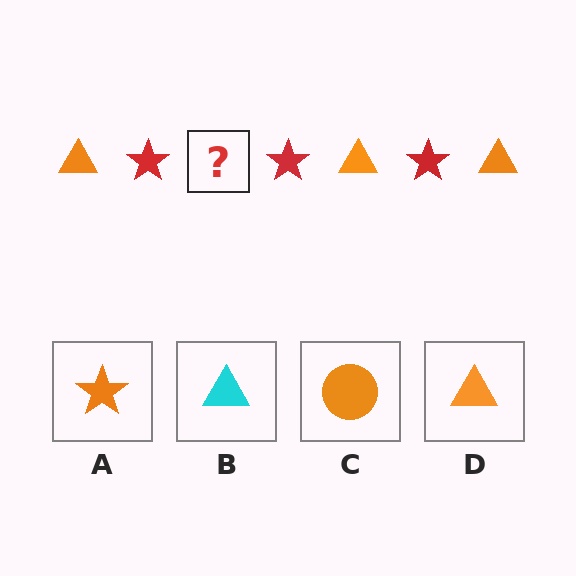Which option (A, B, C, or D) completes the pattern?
D.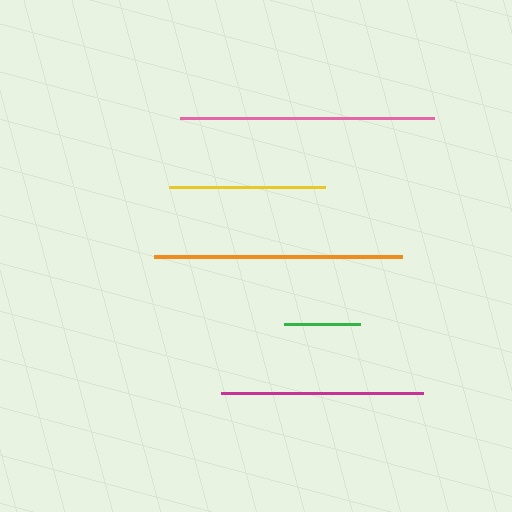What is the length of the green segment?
The green segment is approximately 76 pixels long.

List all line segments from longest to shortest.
From longest to shortest: pink, orange, magenta, yellow, green.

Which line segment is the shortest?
The green line is the shortest at approximately 76 pixels.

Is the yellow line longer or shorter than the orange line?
The orange line is longer than the yellow line.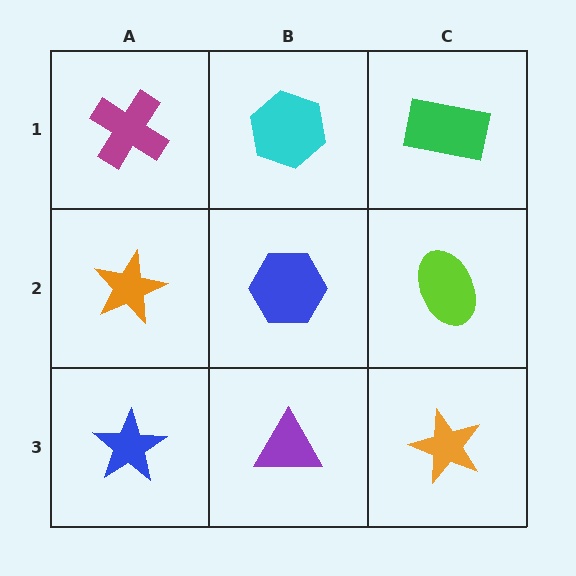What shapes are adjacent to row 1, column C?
A lime ellipse (row 2, column C), a cyan hexagon (row 1, column B).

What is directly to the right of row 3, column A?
A purple triangle.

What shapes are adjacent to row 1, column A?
An orange star (row 2, column A), a cyan hexagon (row 1, column B).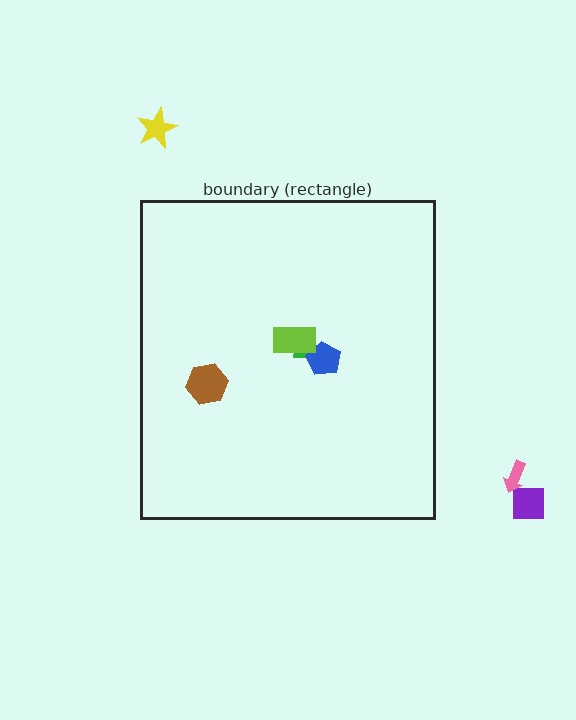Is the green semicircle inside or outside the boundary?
Inside.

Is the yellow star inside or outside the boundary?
Outside.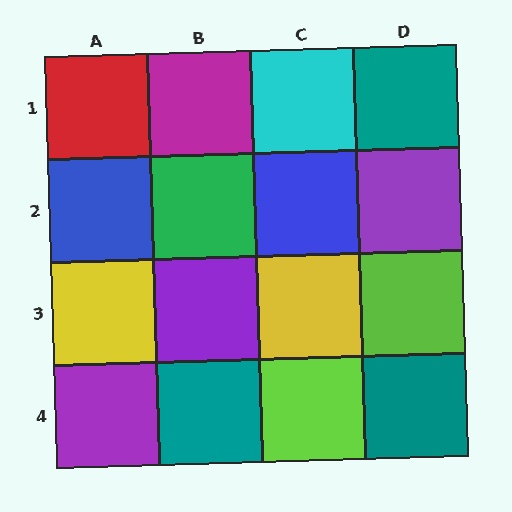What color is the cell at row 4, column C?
Lime.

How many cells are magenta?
1 cell is magenta.